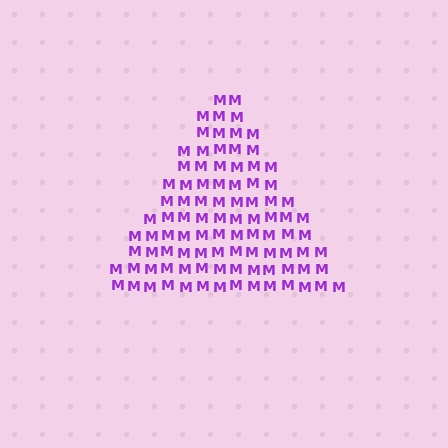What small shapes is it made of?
It is made of small letter M's.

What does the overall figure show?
The overall figure shows a triangle.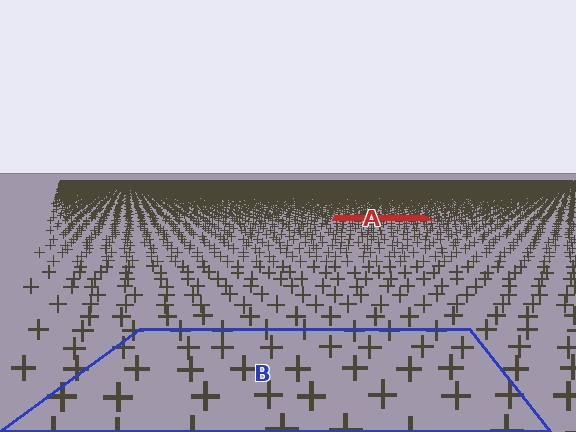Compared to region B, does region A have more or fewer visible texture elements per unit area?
Region A has more texture elements per unit area — they are packed more densely because it is farther away.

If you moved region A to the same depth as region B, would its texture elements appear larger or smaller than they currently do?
They would appear larger. At a closer depth, the same texture elements are projected at a bigger on-screen size.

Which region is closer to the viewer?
Region B is closer. The texture elements there are larger and more spread out.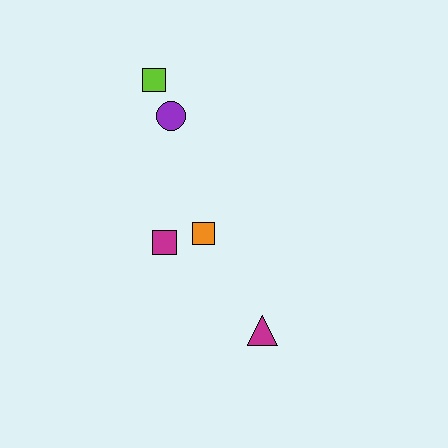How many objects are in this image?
There are 5 objects.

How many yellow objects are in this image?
There are no yellow objects.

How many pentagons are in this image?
There are no pentagons.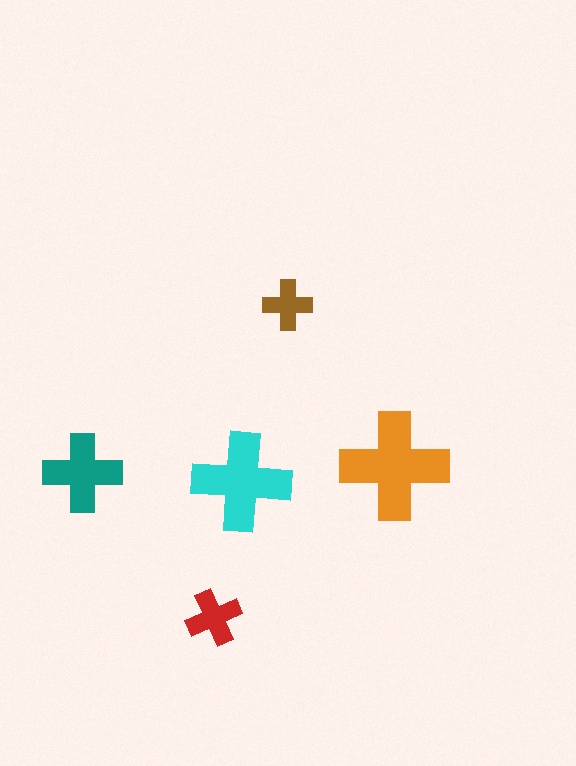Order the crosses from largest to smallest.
the orange one, the cyan one, the teal one, the red one, the brown one.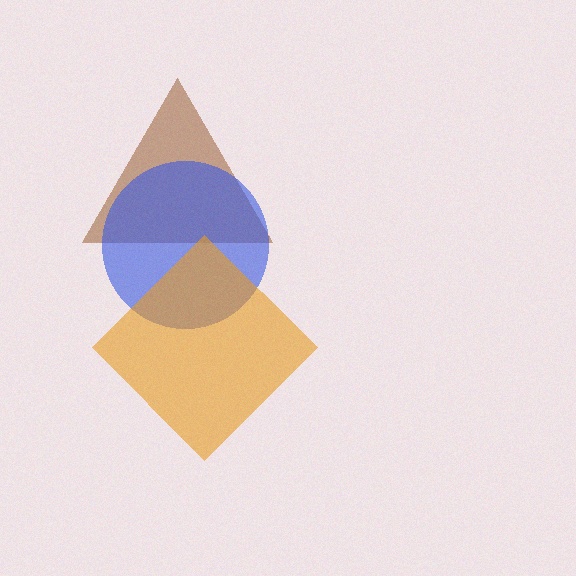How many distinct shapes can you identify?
There are 3 distinct shapes: a brown triangle, a blue circle, an orange diamond.